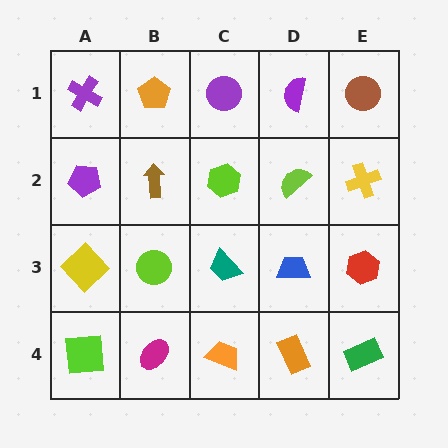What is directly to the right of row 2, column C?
A lime semicircle.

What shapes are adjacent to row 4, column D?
A blue trapezoid (row 3, column D), an orange trapezoid (row 4, column C), a green rectangle (row 4, column E).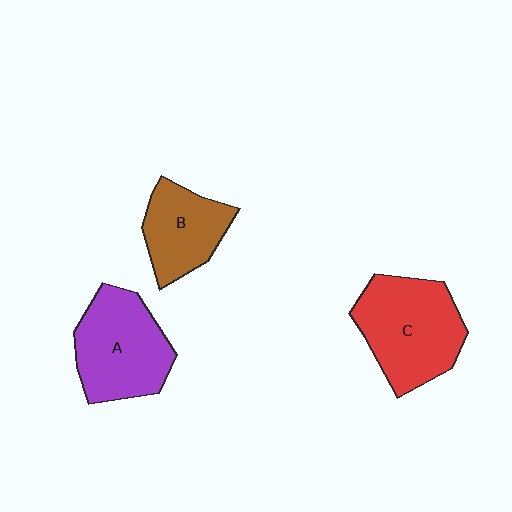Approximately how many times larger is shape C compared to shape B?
Approximately 1.5 times.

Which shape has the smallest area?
Shape B (brown).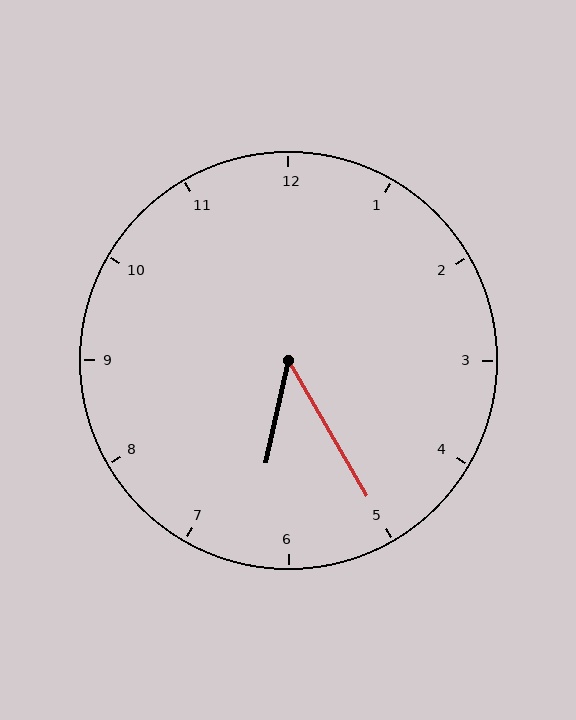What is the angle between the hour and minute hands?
Approximately 42 degrees.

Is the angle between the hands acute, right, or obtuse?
It is acute.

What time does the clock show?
6:25.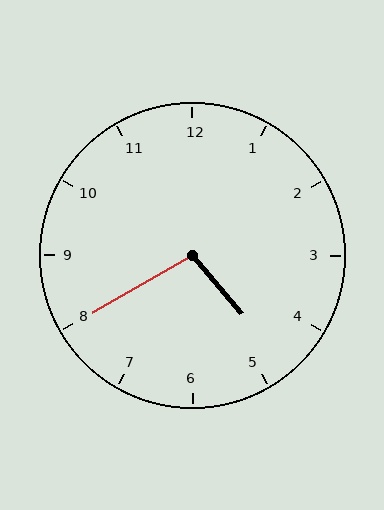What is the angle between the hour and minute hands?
Approximately 100 degrees.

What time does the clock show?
4:40.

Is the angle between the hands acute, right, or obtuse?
It is obtuse.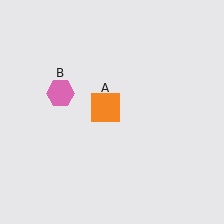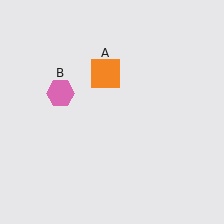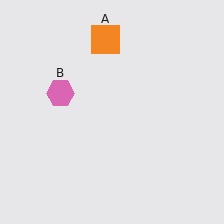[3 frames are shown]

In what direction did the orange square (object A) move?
The orange square (object A) moved up.